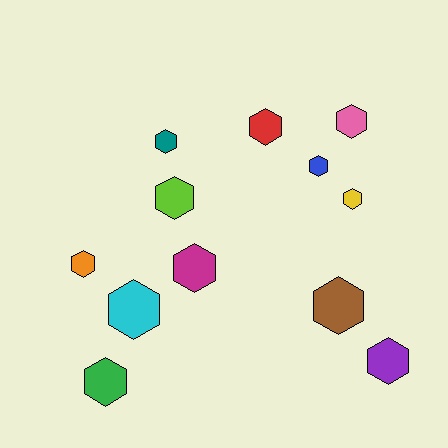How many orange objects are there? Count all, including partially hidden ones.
There is 1 orange object.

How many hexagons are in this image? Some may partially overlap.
There are 12 hexagons.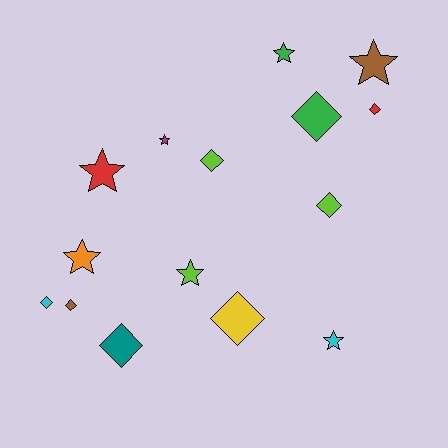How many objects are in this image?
There are 15 objects.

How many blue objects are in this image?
There are no blue objects.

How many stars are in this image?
There are 7 stars.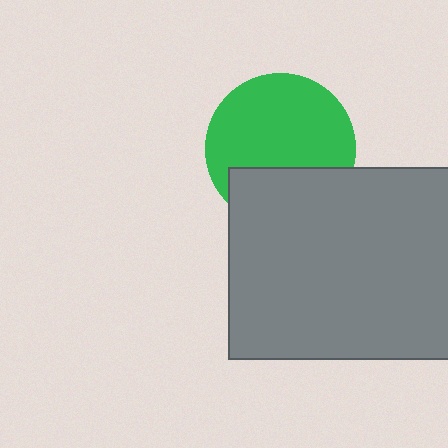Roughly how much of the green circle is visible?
Most of it is visible (roughly 68%).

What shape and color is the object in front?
The object in front is a gray rectangle.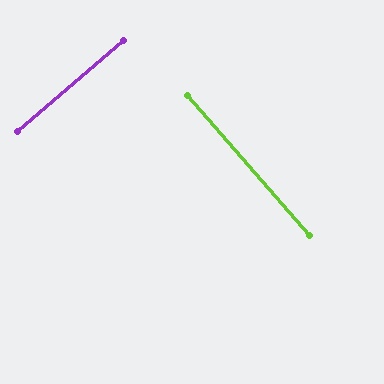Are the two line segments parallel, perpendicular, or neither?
Perpendicular — they meet at approximately 90°.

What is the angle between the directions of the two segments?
Approximately 90 degrees.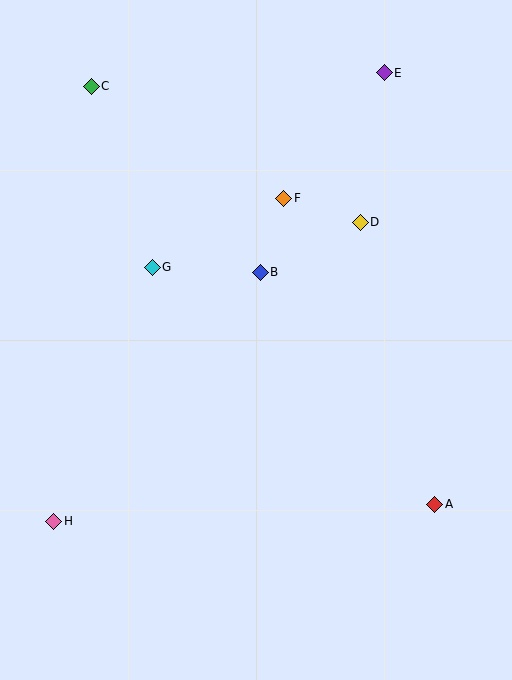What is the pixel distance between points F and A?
The distance between F and A is 341 pixels.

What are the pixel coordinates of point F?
Point F is at (284, 198).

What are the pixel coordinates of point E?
Point E is at (384, 73).